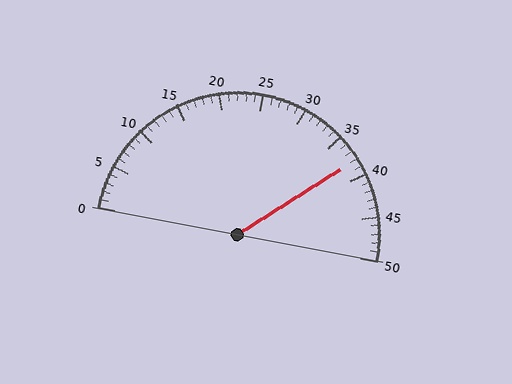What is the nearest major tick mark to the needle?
The nearest major tick mark is 40.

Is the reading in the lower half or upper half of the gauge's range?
The reading is in the upper half of the range (0 to 50).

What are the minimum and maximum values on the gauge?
The gauge ranges from 0 to 50.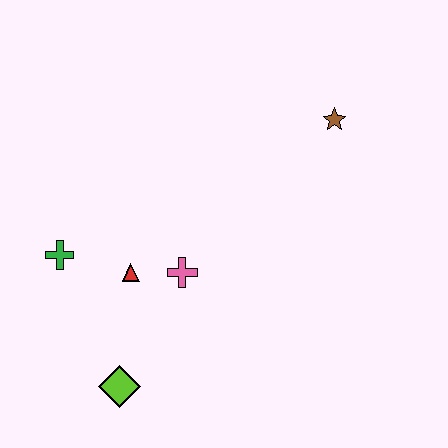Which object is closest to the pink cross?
The red triangle is closest to the pink cross.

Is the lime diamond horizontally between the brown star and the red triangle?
No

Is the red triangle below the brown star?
Yes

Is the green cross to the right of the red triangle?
No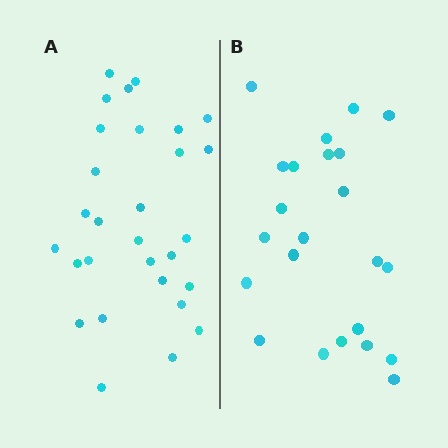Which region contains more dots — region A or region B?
Region A (the left region) has more dots.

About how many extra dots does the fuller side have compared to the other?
Region A has about 6 more dots than region B.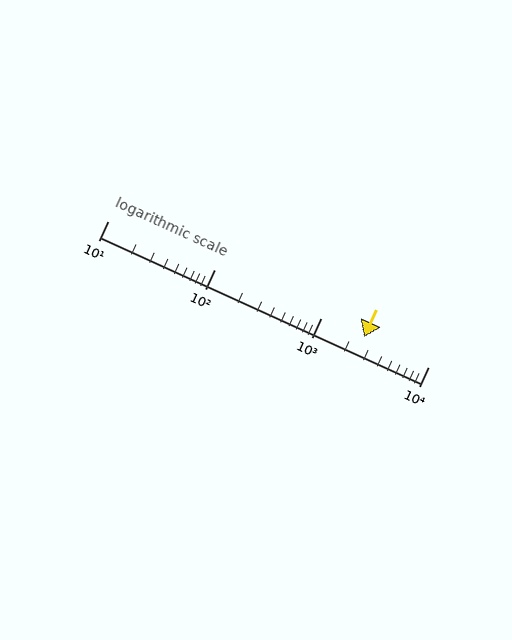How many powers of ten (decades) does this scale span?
The scale spans 3 decades, from 10 to 10000.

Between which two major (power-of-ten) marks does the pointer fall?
The pointer is between 1000 and 10000.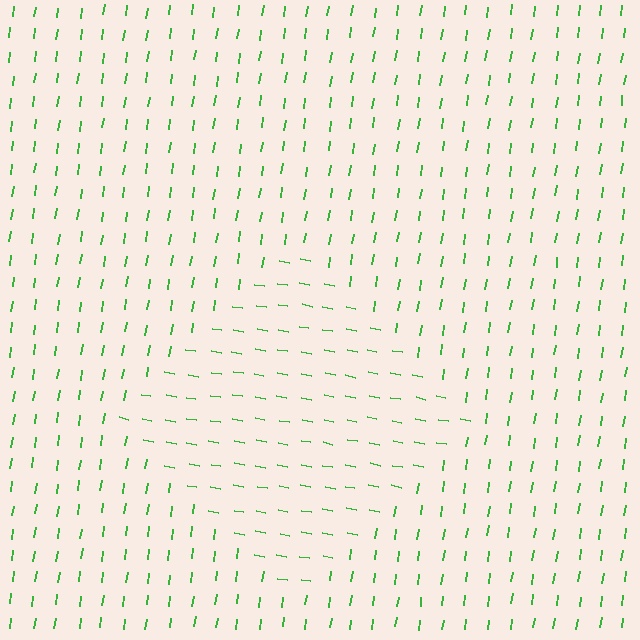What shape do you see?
I see a diamond.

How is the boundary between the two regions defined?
The boundary is defined purely by a change in line orientation (approximately 88 degrees difference). All lines are the same color and thickness.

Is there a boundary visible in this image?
Yes, there is a texture boundary formed by a change in line orientation.